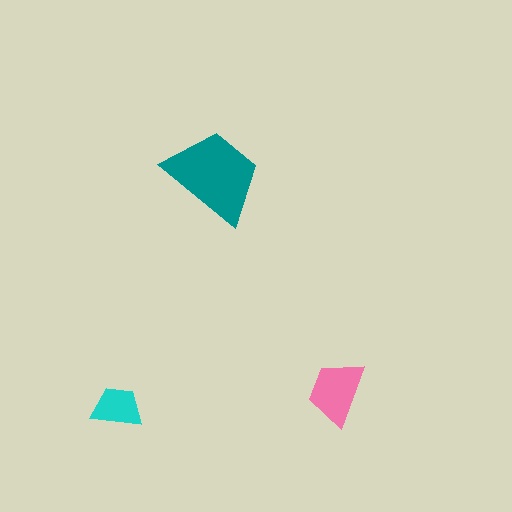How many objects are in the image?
There are 3 objects in the image.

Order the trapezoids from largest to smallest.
the teal one, the pink one, the cyan one.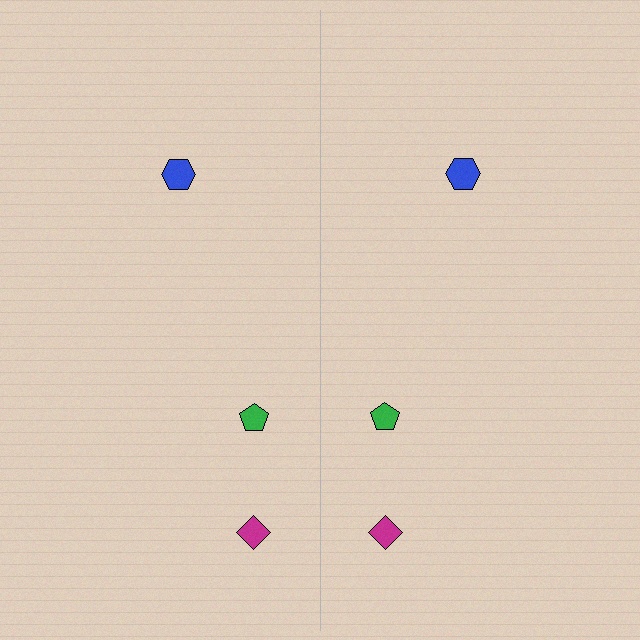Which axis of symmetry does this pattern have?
The pattern has a vertical axis of symmetry running through the center of the image.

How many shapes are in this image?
There are 6 shapes in this image.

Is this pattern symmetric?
Yes, this pattern has bilateral (reflection) symmetry.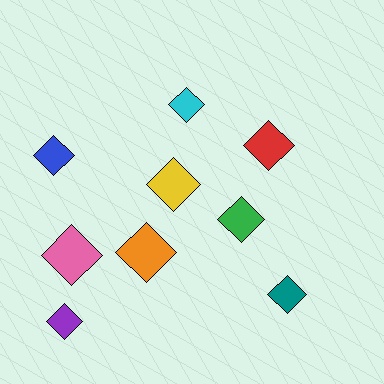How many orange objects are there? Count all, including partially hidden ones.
There is 1 orange object.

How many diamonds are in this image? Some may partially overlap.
There are 9 diamonds.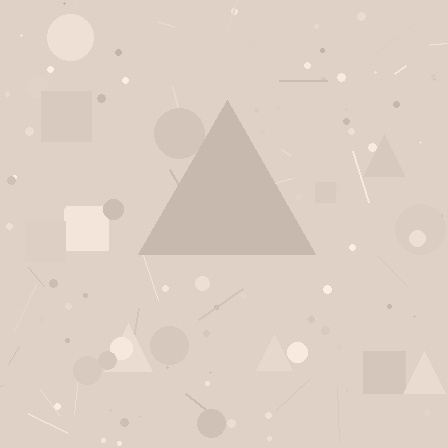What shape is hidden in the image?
A triangle is hidden in the image.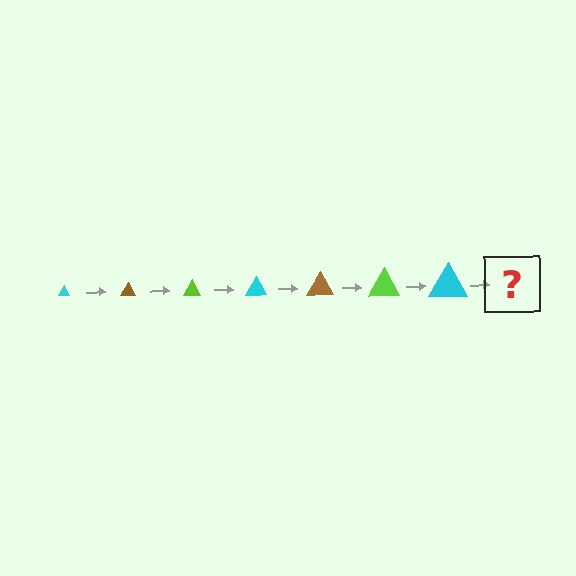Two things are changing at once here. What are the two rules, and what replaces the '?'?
The two rules are that the triangle grows larger each step and the color cycles through cyan, brown, and lime. The '?' should be a brown triangle, larger than the previous one.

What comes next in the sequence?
The next element should be a brown triangle, larger than the previous one.